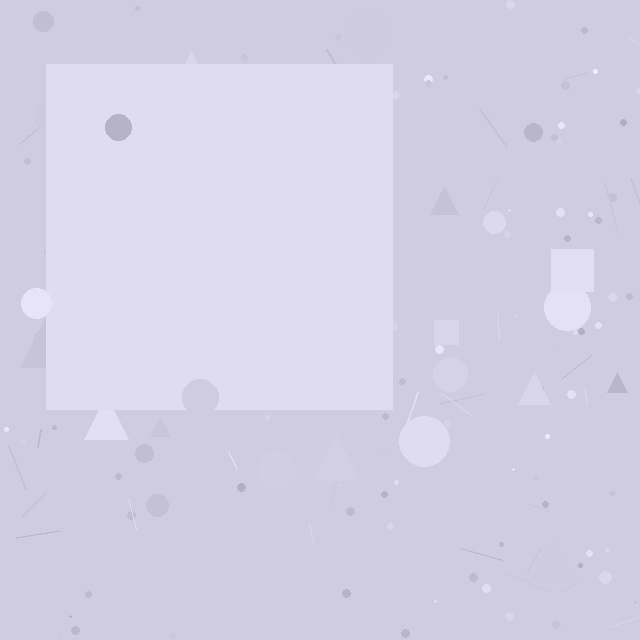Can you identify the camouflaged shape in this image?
The camouflaged shape is a square.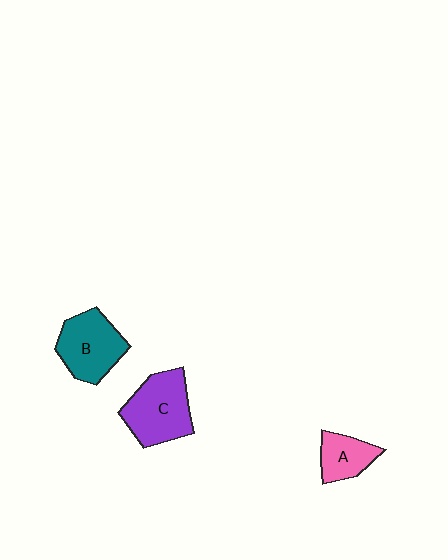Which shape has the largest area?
Shape C (purple).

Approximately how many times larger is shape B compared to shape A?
Approximately 1.7 times.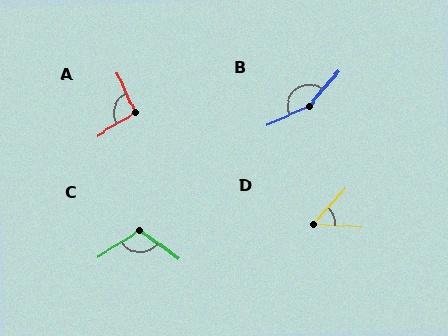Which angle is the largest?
B, at approximately 155 degrees.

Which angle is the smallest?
D, at approximately 52 degrees.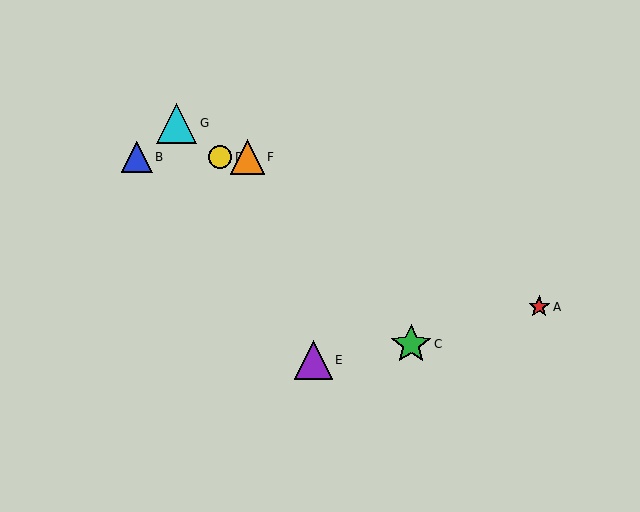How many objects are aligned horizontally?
3 objects (B, D, F) are aligned horizontally.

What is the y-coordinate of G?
Object G is at y≈123.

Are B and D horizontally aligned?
Yes, both are at y≈157.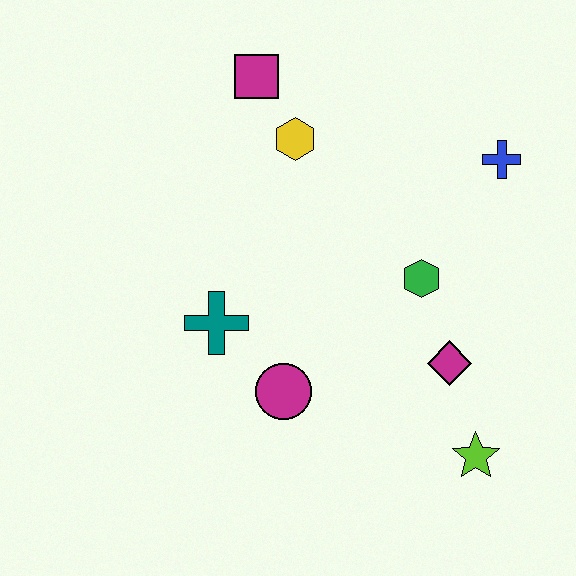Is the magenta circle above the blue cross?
No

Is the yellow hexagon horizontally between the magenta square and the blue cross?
Yes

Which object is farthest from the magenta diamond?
The magenta square is farthest from the magenta diamond.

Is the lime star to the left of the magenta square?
No